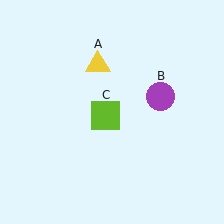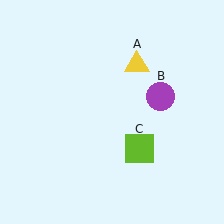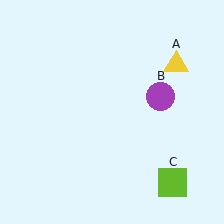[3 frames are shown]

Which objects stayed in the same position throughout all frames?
Purple circle (object B) remained stationary.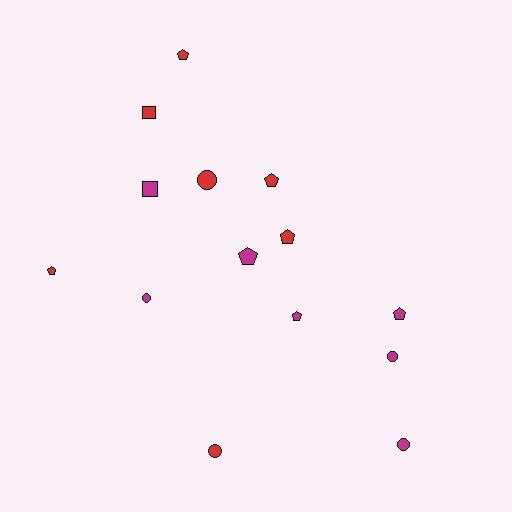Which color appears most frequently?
Magenta, with 7 objects.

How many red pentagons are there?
There are 4 red pentagons.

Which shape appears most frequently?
Pentagon, with 7 objects.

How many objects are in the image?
There are 14 objects.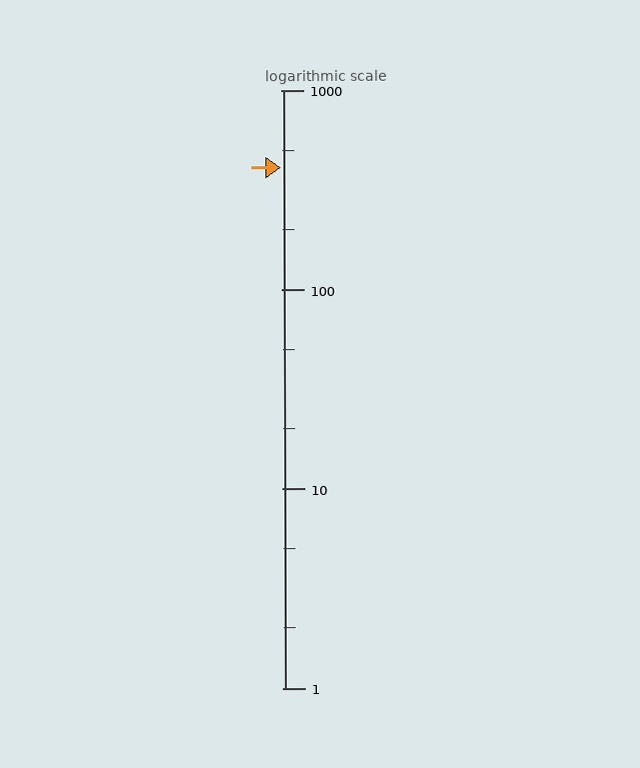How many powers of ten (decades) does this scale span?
The scale spans 3 decades, from 1 to 1000.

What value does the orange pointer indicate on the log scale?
The pointer indicates approximately 410.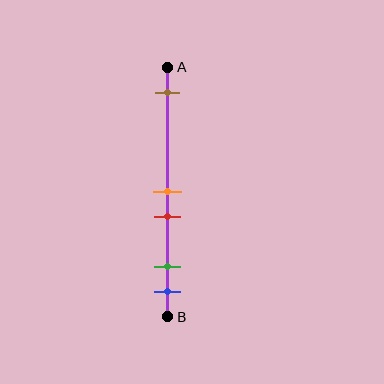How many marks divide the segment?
There are 5 marks dividing the segment.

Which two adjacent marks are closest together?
The orange and red marks are the closest adjacent pair.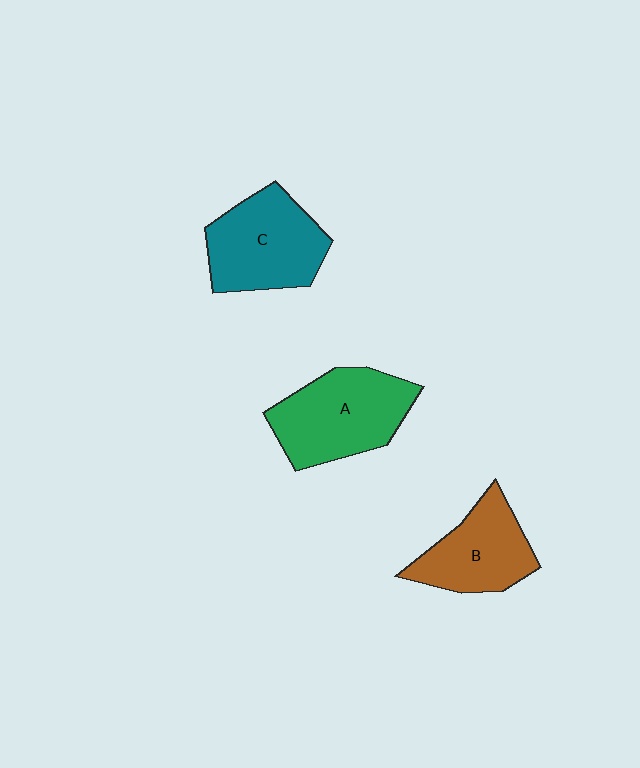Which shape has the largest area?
Shape A (green).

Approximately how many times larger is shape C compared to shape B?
Approximately 1.2 times.